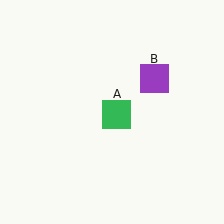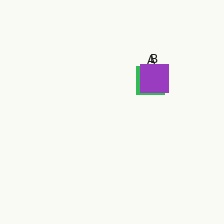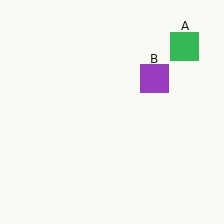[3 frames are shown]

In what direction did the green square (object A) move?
The green square (object A) moved up and to the right.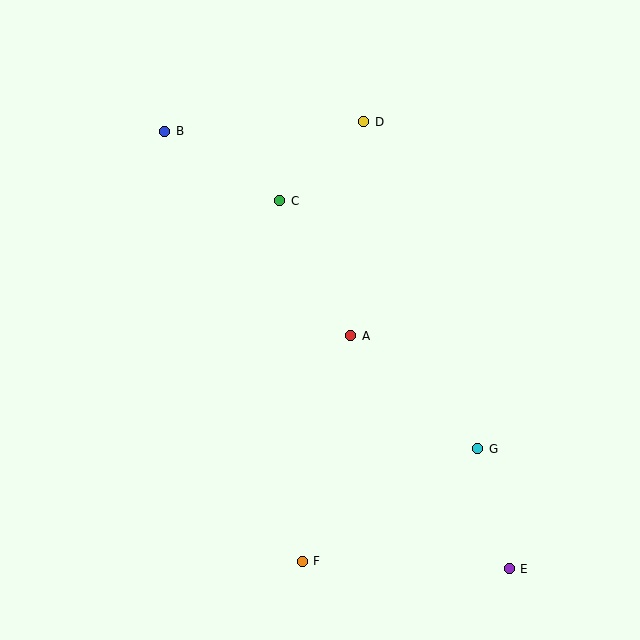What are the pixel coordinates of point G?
Point G is at (478, 449).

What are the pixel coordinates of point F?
Point F is at (302, 561).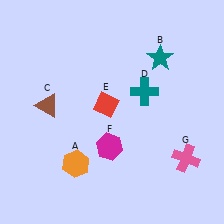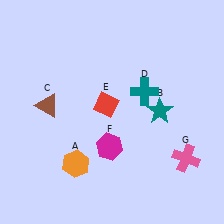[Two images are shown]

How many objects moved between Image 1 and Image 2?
1 object moved between the two images.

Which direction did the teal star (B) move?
The teal star (B) moved down.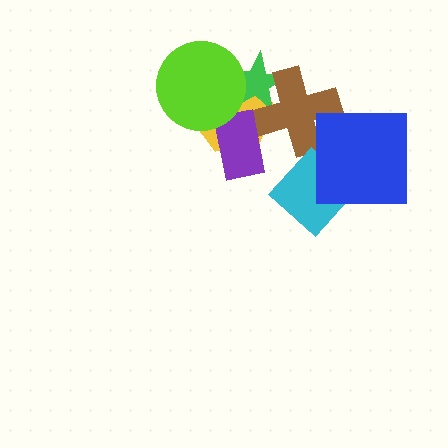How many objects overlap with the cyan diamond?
1 object overlaps with the cyan diamond.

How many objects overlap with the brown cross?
3 objects overlap with the brown cross.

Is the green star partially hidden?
Yes, it is partially covered by another shape.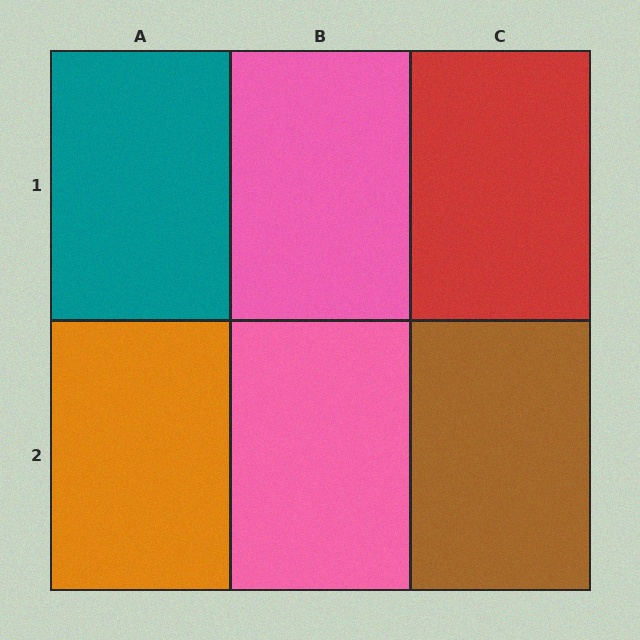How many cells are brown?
1 cell is brown.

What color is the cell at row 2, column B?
Pink.